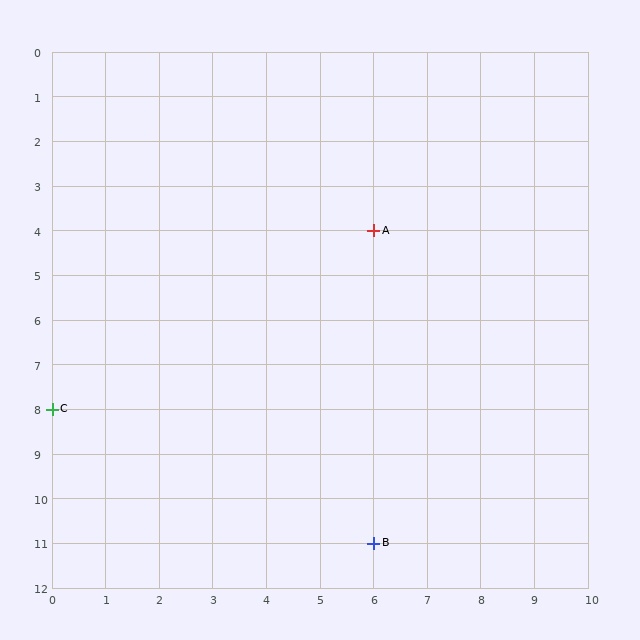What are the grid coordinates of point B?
Point B is at grid coordinates (6, 11).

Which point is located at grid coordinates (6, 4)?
Point A is at (6, 4).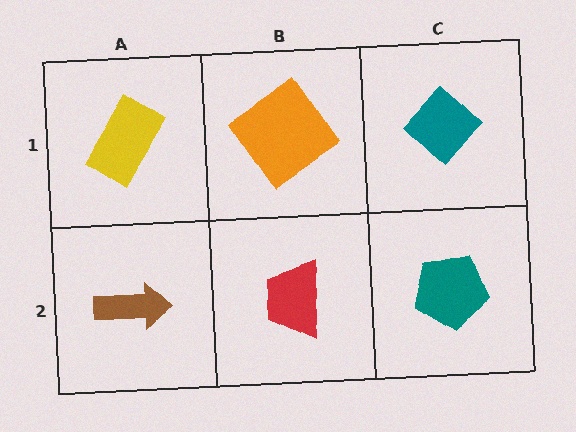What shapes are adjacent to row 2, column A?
A yellow rectangle (row 1, column A), a red trapezoid (row 2, column B).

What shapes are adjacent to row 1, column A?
A brown arrow (row 2, column A), an orange diamond (row 1, column B).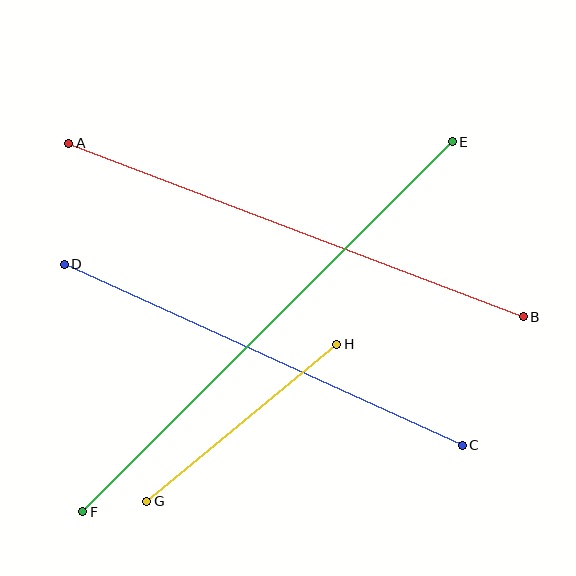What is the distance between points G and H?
The distance is approximately 247 pixels.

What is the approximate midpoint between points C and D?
The midpoint is at approximately (263, 355) pixels.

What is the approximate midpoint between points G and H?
The midpoint is at approximately (242, 423) pixels.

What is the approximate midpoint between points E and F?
The midpoint is at approximately (268, 327) pixels.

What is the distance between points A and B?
The distance is approximately 487 pixels.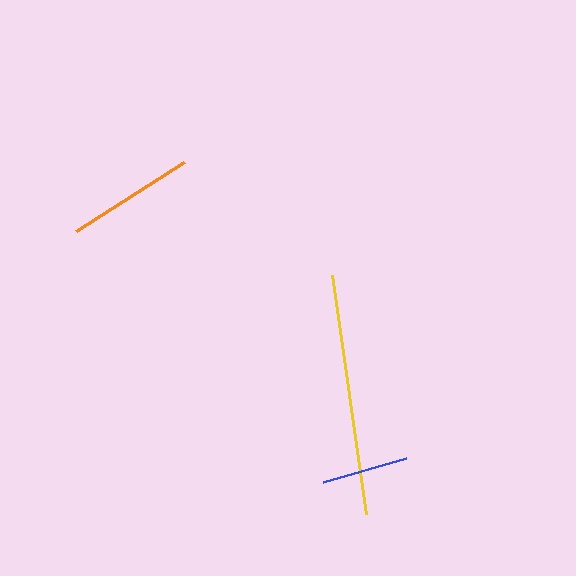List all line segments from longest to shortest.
From longest to shortest: yellow, orange, blue.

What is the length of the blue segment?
The blue segment is approximately 86 pixels long.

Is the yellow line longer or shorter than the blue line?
The yellow line is longer than the blue line.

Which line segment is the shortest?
The blue line is the shortest at approximately 86 pixels.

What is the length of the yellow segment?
The yellow segment is approximately 242 pixels long.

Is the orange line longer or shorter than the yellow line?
The yellow line is longer than the orange line.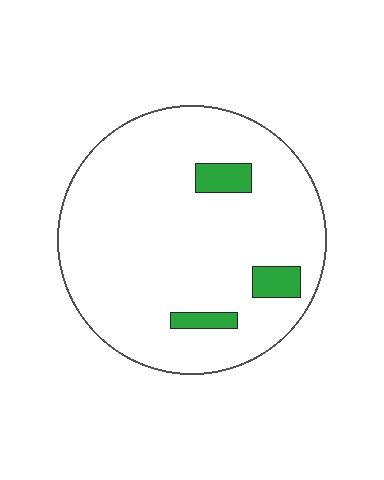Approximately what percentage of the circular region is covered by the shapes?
Approximately 10%.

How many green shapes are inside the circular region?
3.